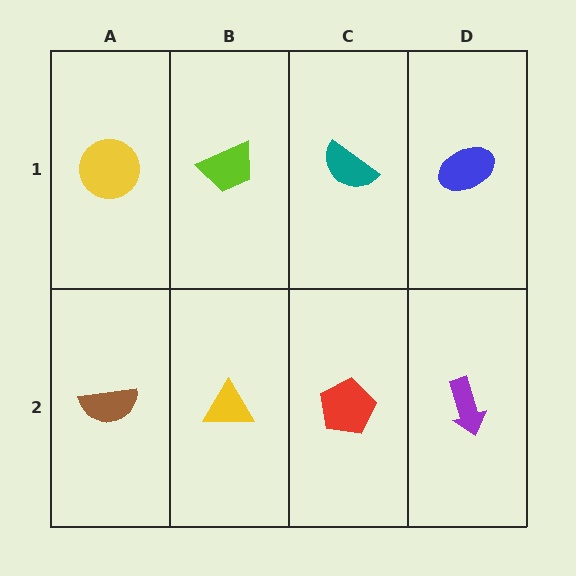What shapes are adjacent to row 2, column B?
A lime trapezoid (row 1, column B), a brown semicircle (row 2, column A), a red pentagon (row 2, column C).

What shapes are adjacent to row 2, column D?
A blue ellipse (row 1, column D), a red pentagon (row 2, column C).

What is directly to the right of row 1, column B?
A teal semicircle.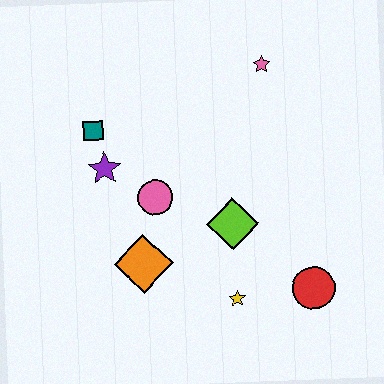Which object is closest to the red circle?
The yellow star is closest to the red circle.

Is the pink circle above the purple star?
No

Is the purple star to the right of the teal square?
Yes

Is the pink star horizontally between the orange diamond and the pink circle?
No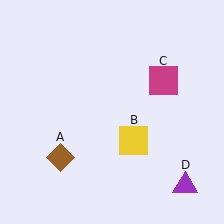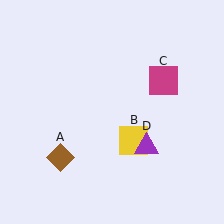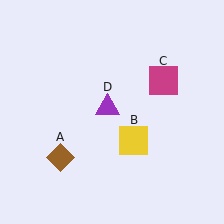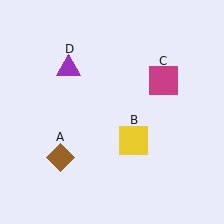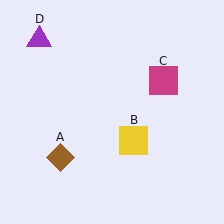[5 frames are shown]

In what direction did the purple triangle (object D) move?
The purple triangle (object D) moved up and to the left.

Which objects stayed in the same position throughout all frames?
Brown diamond (object A) and yellow square (object B) and magenta square (object C) remained stationary.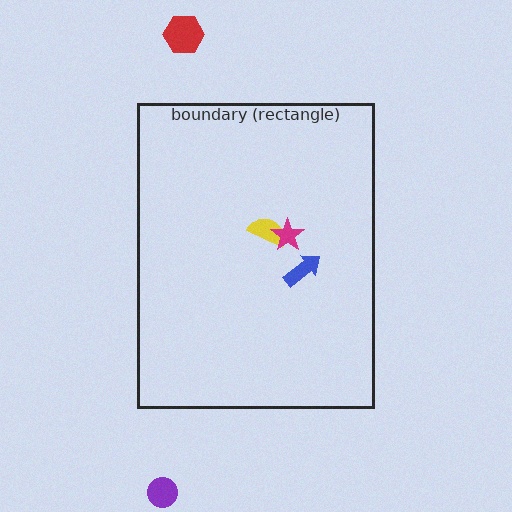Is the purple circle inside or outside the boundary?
Outside.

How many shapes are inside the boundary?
3 inside, 2 outside.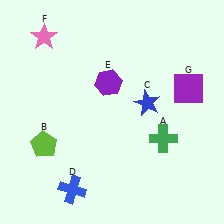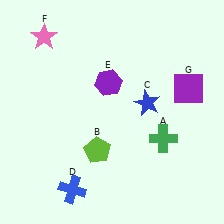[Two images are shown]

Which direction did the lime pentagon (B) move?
The lime pentagon (B) moved right.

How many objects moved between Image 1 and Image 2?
1 object moved between the two images.